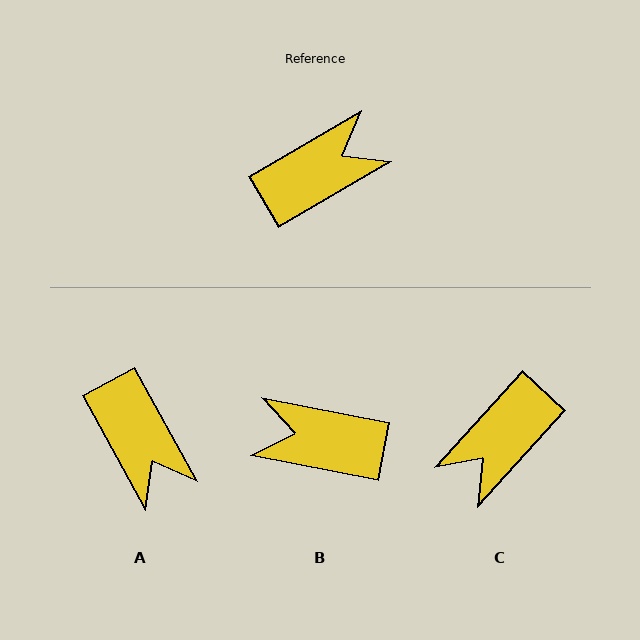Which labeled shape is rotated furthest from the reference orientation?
C, about 162 degrees away.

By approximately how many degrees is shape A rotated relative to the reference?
Approximately 91 degrees clockwise.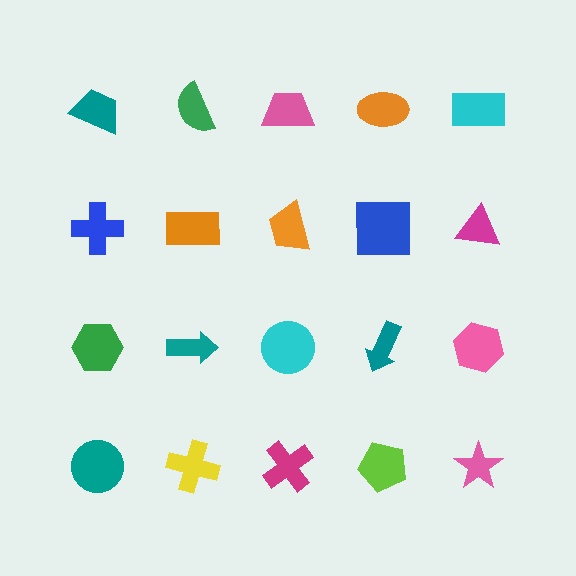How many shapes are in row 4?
5 shapes.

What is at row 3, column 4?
A teal arrow.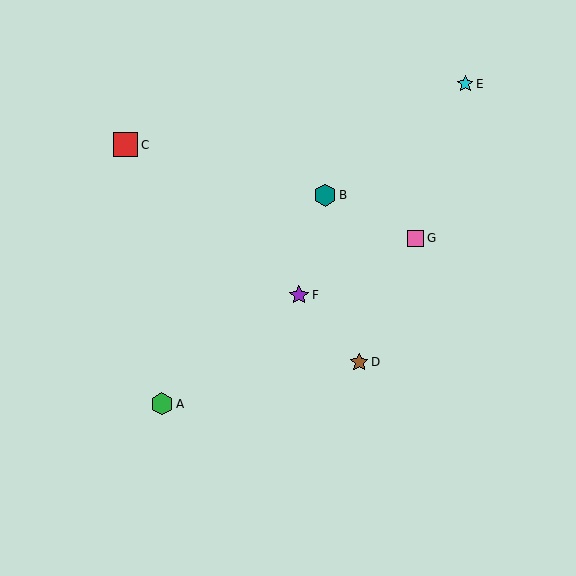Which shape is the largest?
The red square (labeled C) is the largest.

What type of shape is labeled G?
Shape G is a pink square.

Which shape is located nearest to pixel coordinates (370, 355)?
The brown star (labeled D) at (359, 362) is nearest to that location.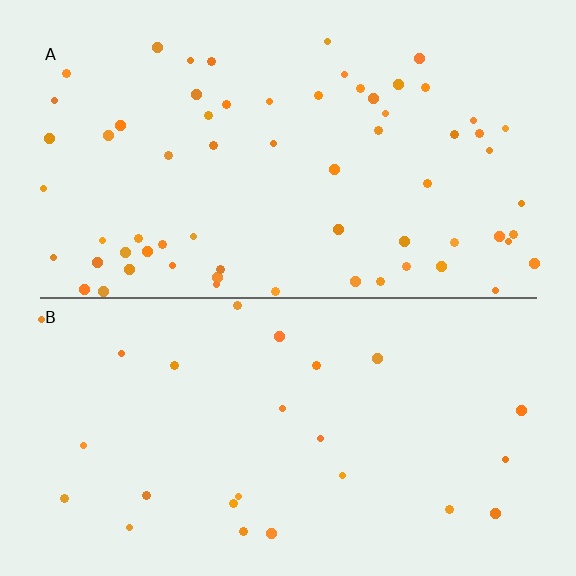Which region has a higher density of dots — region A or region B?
A (the top).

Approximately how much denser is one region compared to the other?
Approximately 2.6× — region A over region B.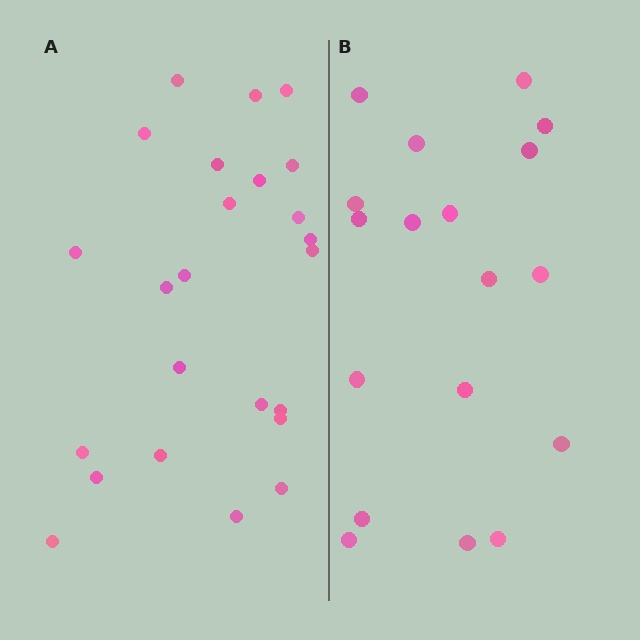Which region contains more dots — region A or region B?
Region A (the left region) has more dots.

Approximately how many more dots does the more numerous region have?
Region A has about 6 more dots than region B.